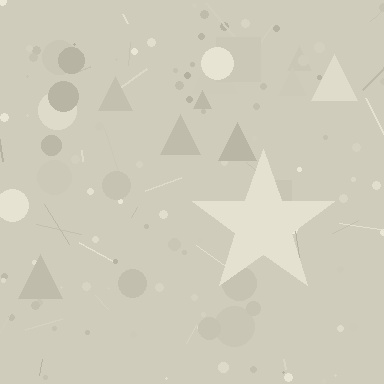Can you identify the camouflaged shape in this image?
The camouflaged shape is a star.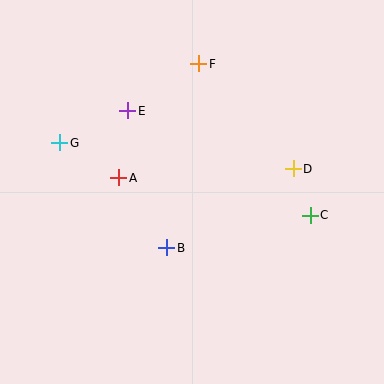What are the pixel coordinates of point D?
Point D is at (293, 169).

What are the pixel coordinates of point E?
Point E is at (128, 111).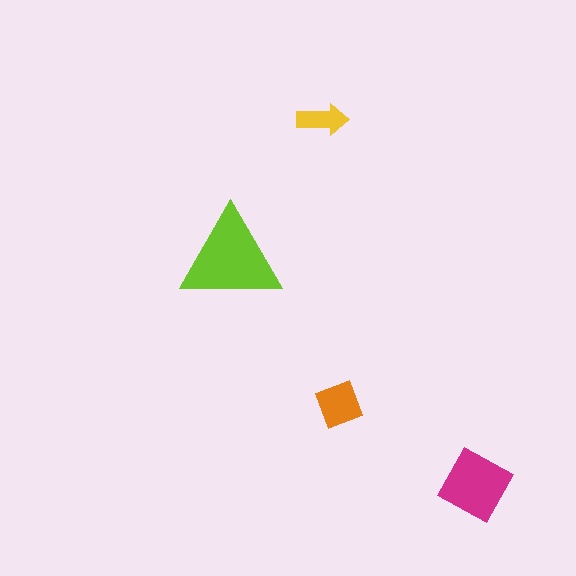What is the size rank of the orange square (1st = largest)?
3rd.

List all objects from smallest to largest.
The yellow arrow, the orange square, the magenta diamond, the lime triangle.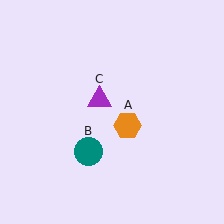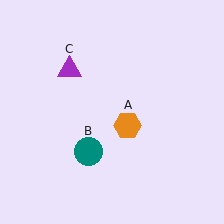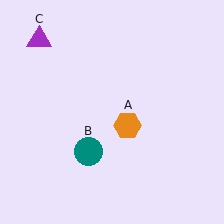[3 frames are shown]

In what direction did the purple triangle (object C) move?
The purple triangle (object C) moved up and to the left.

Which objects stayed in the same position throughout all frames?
Orange hexagon (object A) and teal circle (object B) remained stationary.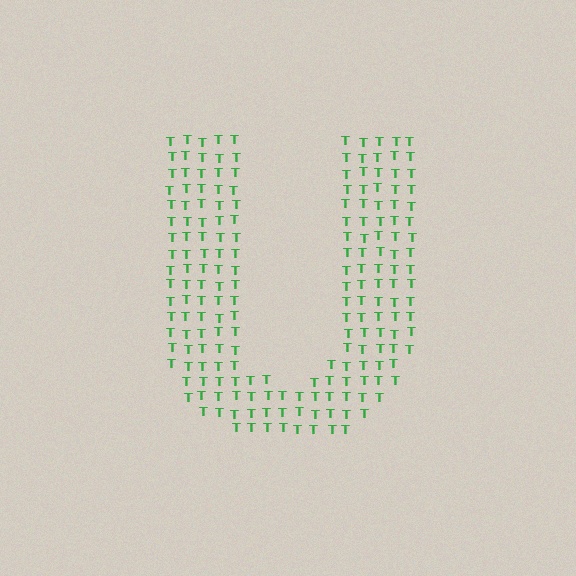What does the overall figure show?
The overall figure shows the letter U.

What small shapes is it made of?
It is made of small letter T's.